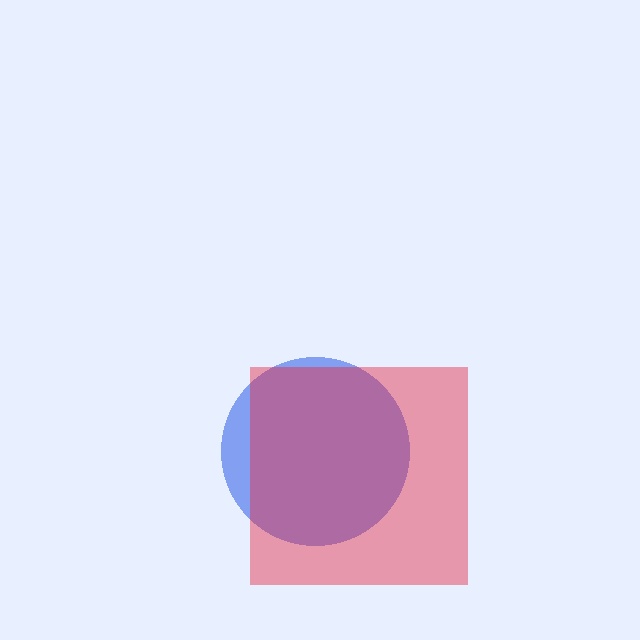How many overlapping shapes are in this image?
There are 2 overlapping shapes in the image.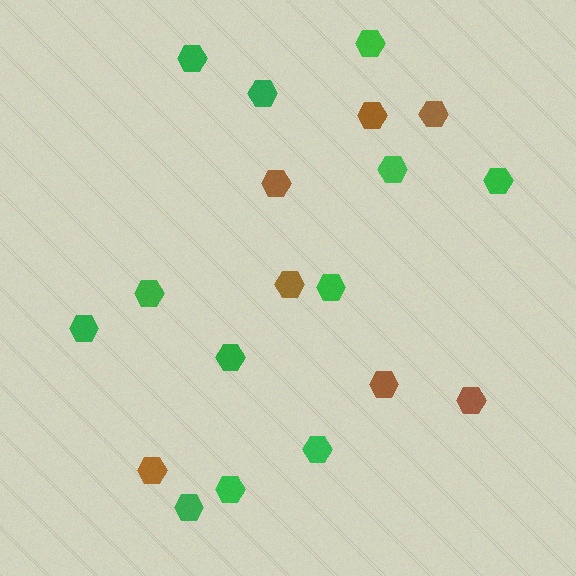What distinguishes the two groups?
There are 2 groups: one group of green hexagons (12) and one group of brown hexagons (7).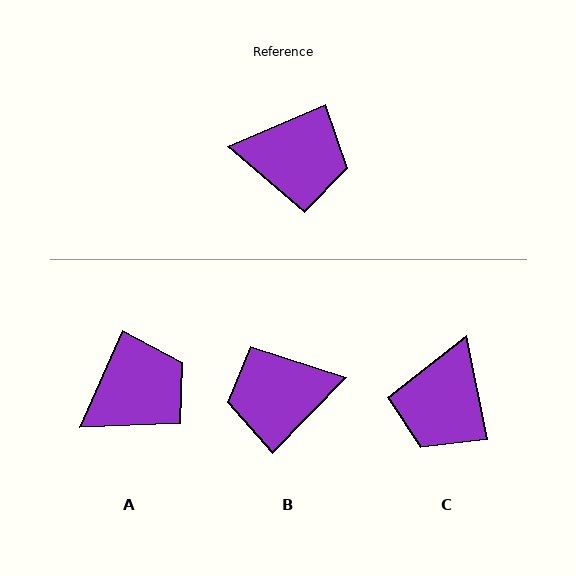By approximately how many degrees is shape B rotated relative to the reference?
Approximately 157 degrees clockwise.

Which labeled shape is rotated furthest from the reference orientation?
B, about 157 degrees away.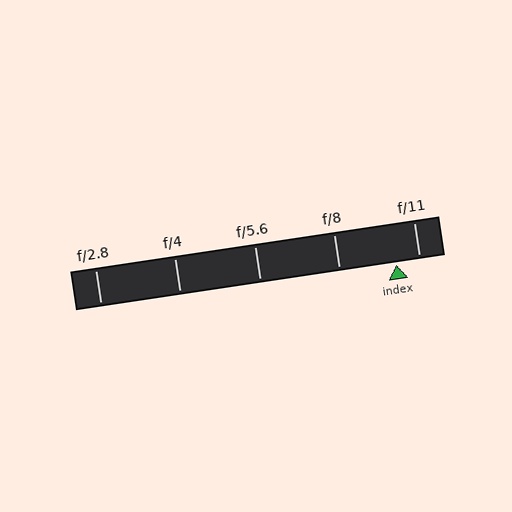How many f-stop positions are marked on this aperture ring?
There are 5 f-stop positions marked.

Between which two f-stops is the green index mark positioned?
The index mark is between f/8 and f/11.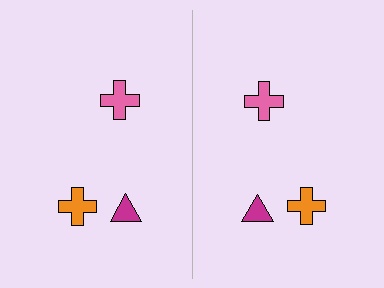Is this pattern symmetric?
Yes, this pattern has bilateral (reflection) symmetry.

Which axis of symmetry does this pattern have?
The pattern has a vertical axis of symmetry running through the center of the image.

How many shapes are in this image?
There are 6 shapes in this image.